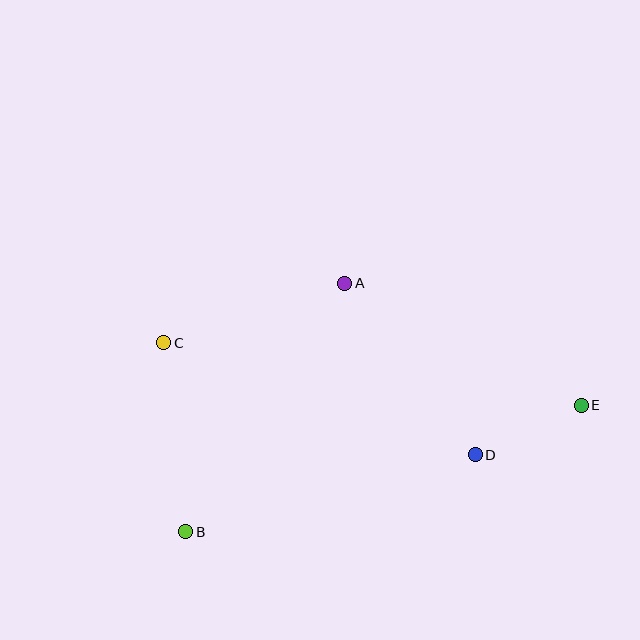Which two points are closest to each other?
Points D and E are closest to each other.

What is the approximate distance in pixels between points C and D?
The distance between C and D is approximately 331 pixels.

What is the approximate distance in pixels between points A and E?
The distance between A and E is approximately 266 pixels.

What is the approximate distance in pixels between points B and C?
The distance between B and C is approximately 190 pixels.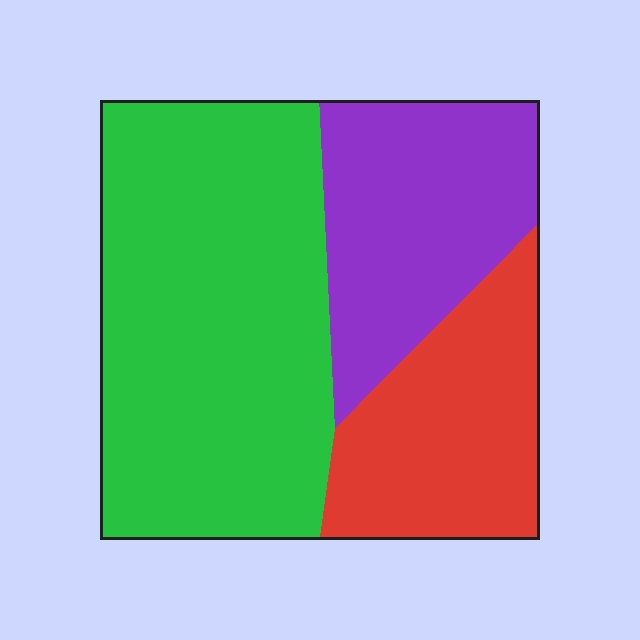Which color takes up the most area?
Green, at roughly 50%.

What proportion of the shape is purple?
Purple takes up about one quarter (1/4) of the shape.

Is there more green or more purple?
Green.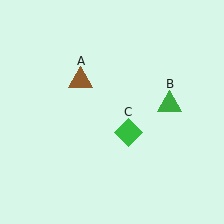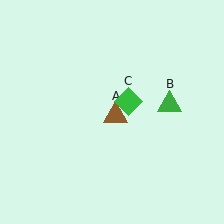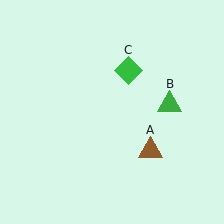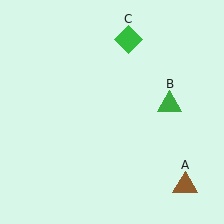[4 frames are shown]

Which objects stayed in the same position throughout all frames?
Green triangle (object B) remained stationary.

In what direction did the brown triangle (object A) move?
The brown triangle (object A) moved down and to the right.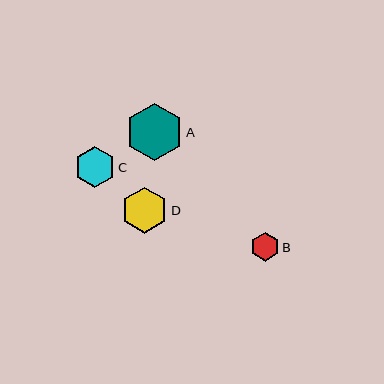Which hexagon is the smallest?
Hexagon B is the smallest with a size of approximately 28 pixels.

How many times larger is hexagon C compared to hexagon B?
Hexagon C is approximately 1.4 times the size of hexagon B.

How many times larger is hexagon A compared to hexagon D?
Hexagon A is approximately 1.2 times the size of hexagon D.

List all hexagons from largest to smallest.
From largest to smallest: A, D, C, B.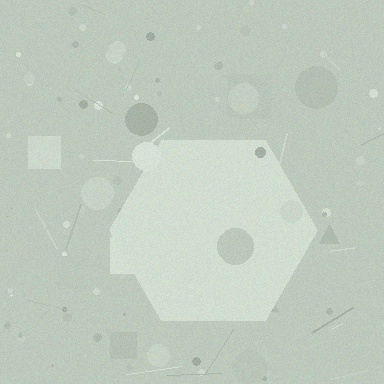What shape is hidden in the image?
A hexagon is hidden in the image.